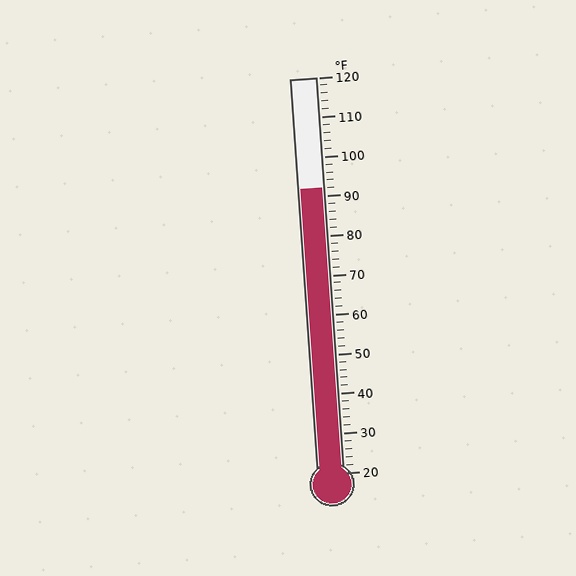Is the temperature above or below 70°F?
The temperature is above 70°F.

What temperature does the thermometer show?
The thermometer shows approximately 92°F.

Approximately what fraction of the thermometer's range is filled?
The thermometer is filled to approximately 70% of its range.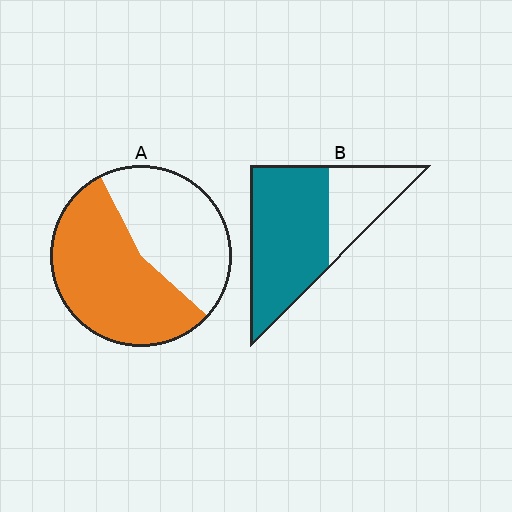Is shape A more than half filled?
Yes.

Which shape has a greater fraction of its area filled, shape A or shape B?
Shape B.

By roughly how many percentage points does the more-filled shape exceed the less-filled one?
By roughly 10 percentage points (B over A).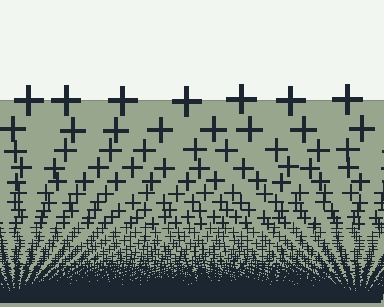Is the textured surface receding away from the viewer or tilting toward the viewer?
The surface appears to tilt toward the viewer. Texture elements get larger and sparser toward the top.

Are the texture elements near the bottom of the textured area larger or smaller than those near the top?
Smaller. The gradient is inverted — elements near the bottom are smaller and denser.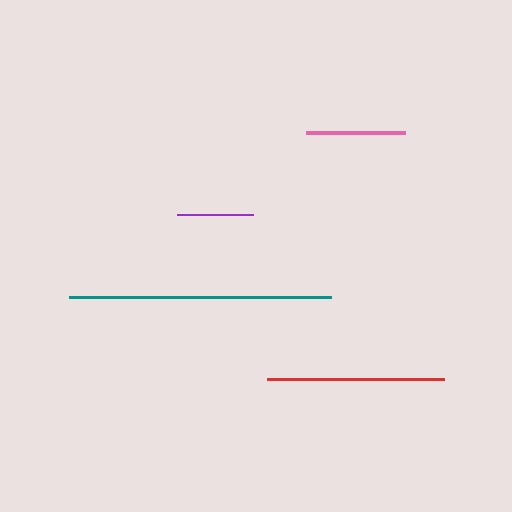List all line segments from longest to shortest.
From longest to shortest: teal, red, pink, purple.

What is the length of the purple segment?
The purple segment is approximately 76 pixels long.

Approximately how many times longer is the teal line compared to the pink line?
The teal line is approximately 2.6 times the length of the pink line.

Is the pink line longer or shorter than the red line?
The red line is longer than the pink line.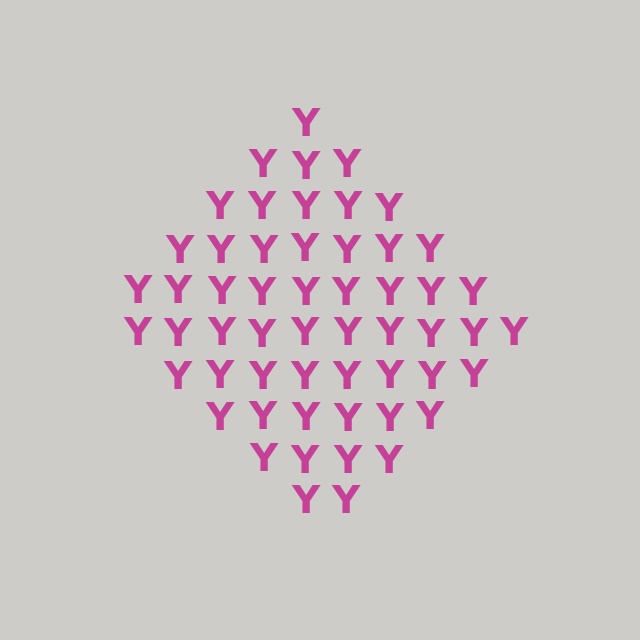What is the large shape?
The large shape is a diamond.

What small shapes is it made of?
It is made of small letter Y's.